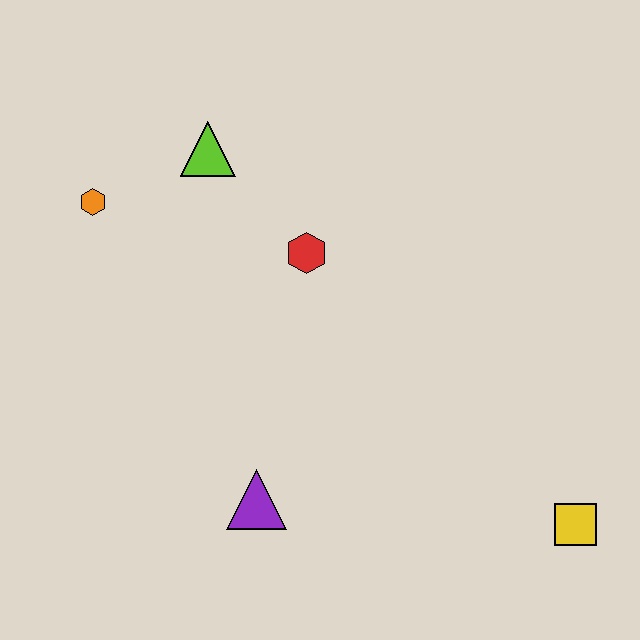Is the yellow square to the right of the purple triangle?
Yes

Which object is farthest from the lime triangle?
The yellow square is farthest from the lime triangle.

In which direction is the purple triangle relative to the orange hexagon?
The purple triangle is below the orange hexagon.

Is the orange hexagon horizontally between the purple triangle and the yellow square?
No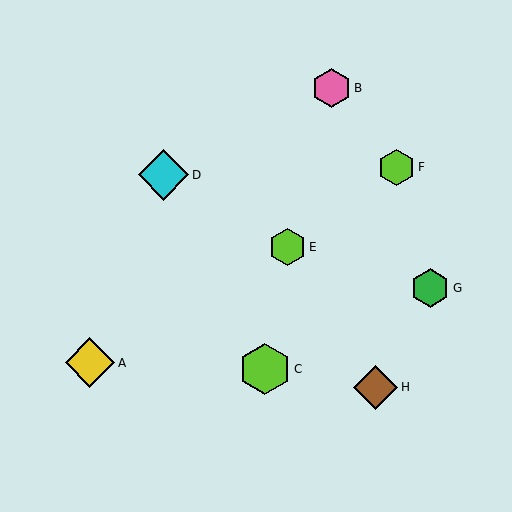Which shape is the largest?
The lime hexagon (labeled C) is the largest.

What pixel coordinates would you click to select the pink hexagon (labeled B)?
Click at (331, 88) to select the pink hexagon B.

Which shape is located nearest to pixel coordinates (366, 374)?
The brown diamond (labeled H) at (375, 387) is nearest to that location.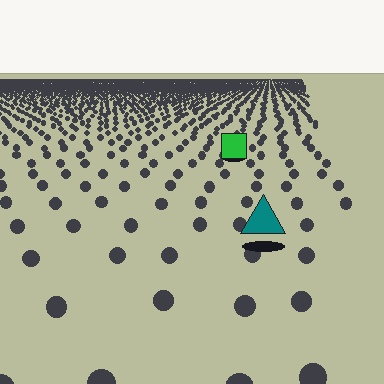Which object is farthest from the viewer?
The green square is farthest from the viewer. It appears smaller and the ground texture around it is denser.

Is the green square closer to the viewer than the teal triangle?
No. The teal triangle is closer — you can tell from the texture gradient: the ground texture is coarser near it.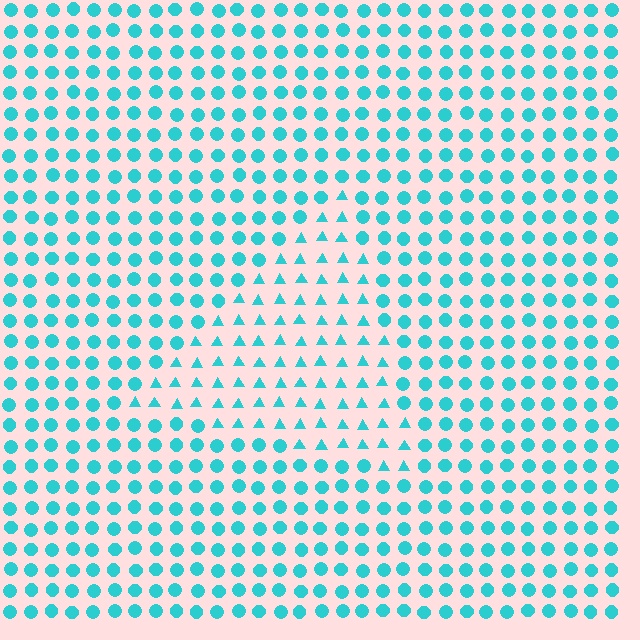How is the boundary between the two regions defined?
The boundary is defined by a change in element shape: triangles inside vs. circles outside. All elements share the same color and spacing.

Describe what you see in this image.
The image is filled with small cyan elements arranged in a uniform grid. A triangle-shaped region contains triangles, while the surrounding area contains circles. The boundary is defined purely by the change in element shape.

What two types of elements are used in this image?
The image uses triangles inside the triangle region and circles outside it.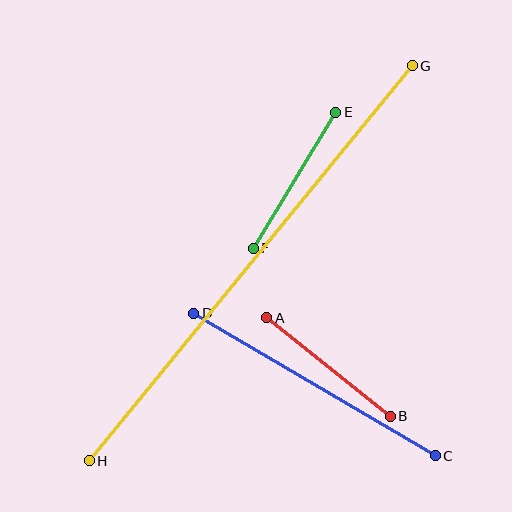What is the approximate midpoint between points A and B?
The midpoint is at approximately (328, 367) pixels.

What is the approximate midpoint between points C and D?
The midpoint is at approximately (315, 384) pixels.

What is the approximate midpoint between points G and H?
The midpoint is at approximately (251, 263) pixels.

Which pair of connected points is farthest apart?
Points G and H are farthest apart.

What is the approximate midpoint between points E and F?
The midpoint is at approximately (295, 180) pixels.